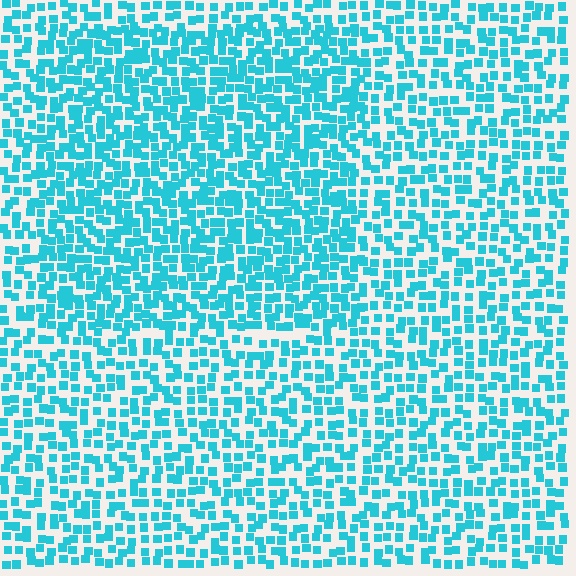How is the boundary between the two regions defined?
The boundary is defined by a change in element density (approximately 1.5x ratio). All elements are the same color, size, and shape.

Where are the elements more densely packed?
The elements are more densely packed inside the rectangle boundary.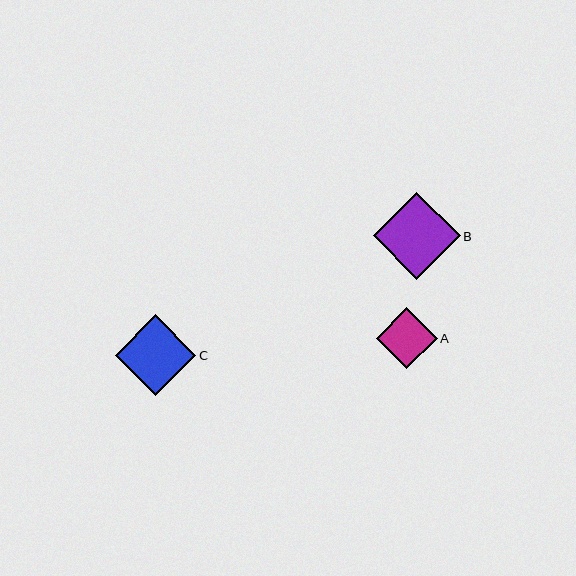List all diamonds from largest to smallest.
From largest to smallest: B, C, A.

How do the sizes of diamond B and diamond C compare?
Diamond B and diamond C are approximately the same size.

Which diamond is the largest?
Diamond B is the largest with a size of approximately 87 pixels.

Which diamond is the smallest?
Diamond A is the smallest with a size of approximately 61 pixels.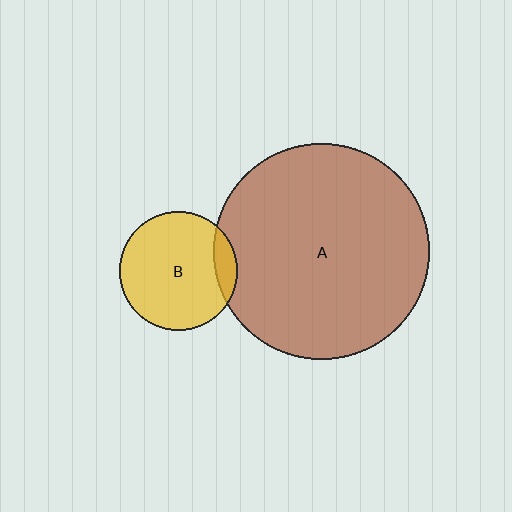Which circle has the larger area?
Circle A (brown).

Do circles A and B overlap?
Yes.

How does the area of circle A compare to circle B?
Approximately 3.3 times.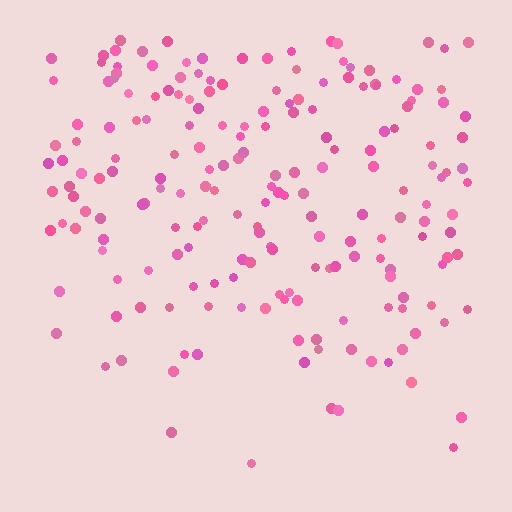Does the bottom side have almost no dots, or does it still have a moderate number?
Still a moderate number, just noticeably fewer than the top.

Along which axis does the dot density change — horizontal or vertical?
Vertical.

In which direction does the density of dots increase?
From bottom to top, with the top side densest.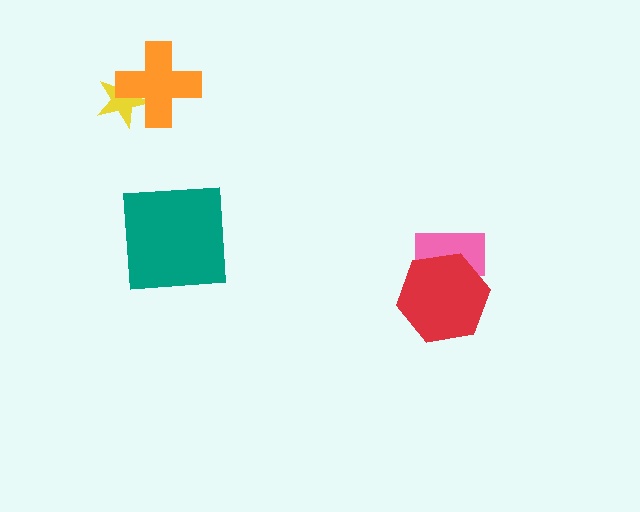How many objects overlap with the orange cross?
1 object overlaps with the orange cross.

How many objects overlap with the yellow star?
1 object overlaps with the yellow star.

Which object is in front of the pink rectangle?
The red hexagon is in front of the pink rectangle.